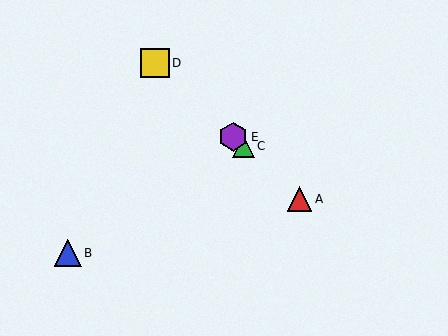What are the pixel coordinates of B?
Object B is at (68, 253).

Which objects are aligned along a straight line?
Objects A, C, D, E are aligned along a straight line.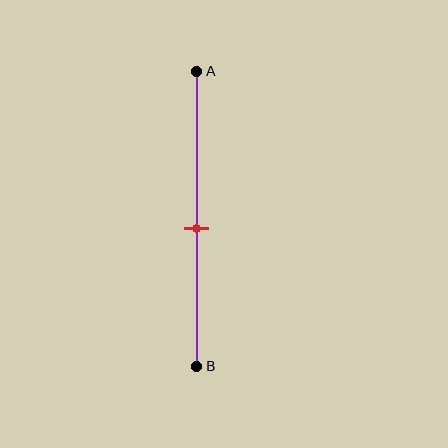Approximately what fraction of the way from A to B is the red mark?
The red mark is approximately 55% of the way from A to B.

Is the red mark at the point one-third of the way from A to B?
No, the mark is at about 55% from A, not at the 33% one-third point.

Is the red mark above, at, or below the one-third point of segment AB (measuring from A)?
The red mark is below the one-third point of segment AB.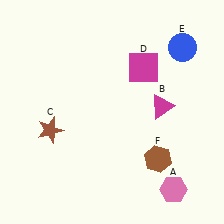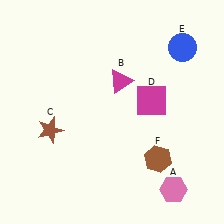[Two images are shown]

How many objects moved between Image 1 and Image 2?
2 objects moved between the two images.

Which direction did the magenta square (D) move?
The magenta square (D) moved down.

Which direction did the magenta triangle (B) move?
The magenta triangle (B) moved left.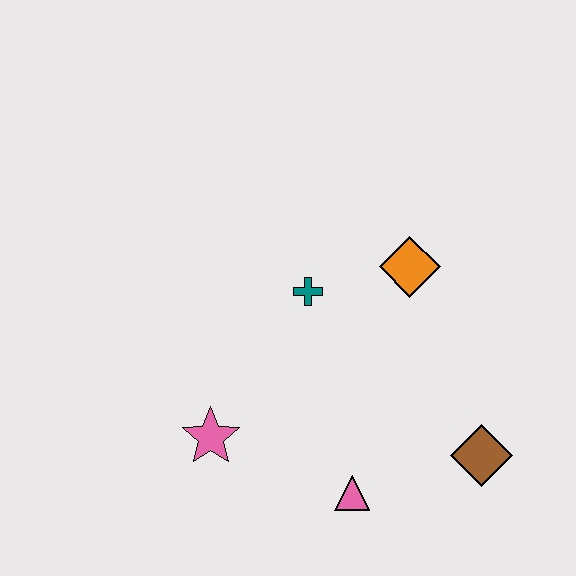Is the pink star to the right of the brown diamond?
No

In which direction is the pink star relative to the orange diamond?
The pink star is to the left of the orange diamond.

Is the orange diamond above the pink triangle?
Yes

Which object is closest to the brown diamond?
The pink triangle is closest to the brown diamond.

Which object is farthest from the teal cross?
The brown diamond is farthest from the teal cross.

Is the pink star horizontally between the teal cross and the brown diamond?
No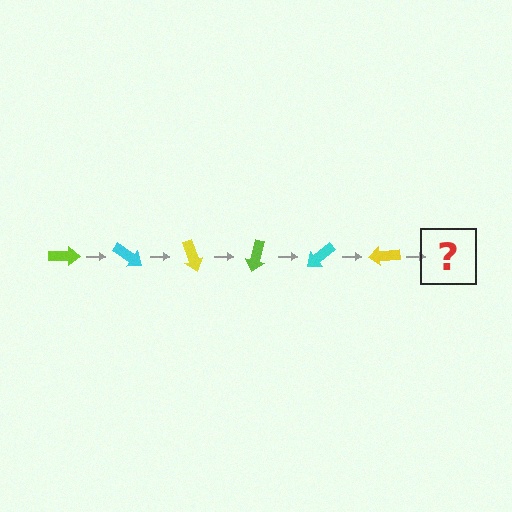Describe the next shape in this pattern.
It should be a lime arrow, rotated 210 degrees from the start.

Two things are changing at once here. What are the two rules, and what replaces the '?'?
The two rules are that it rotates 35 degrees each step and the color cycles through lime, cyan, and yellow. The '?' should be a lime arrow, rotated 210 degrees from the start.